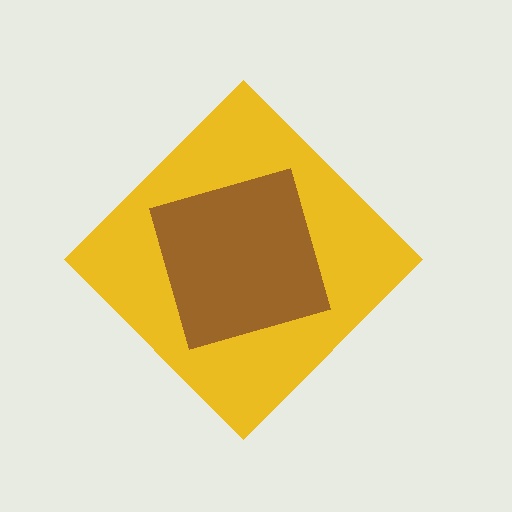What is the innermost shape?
The brown square.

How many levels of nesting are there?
2.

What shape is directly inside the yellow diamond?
The brown square.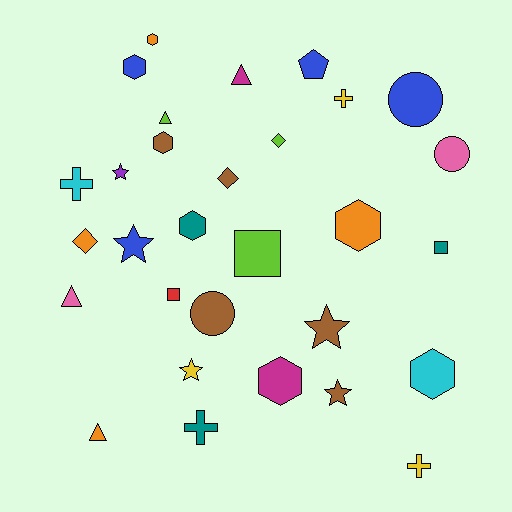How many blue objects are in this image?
There are 4 blue objects.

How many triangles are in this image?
There are 4 triangles.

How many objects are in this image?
There are 30 objects.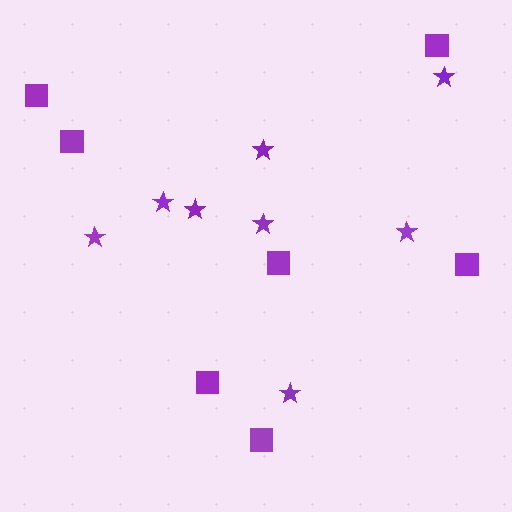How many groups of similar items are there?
There are 2 groups: one group of squares (7) and one group of stars (8).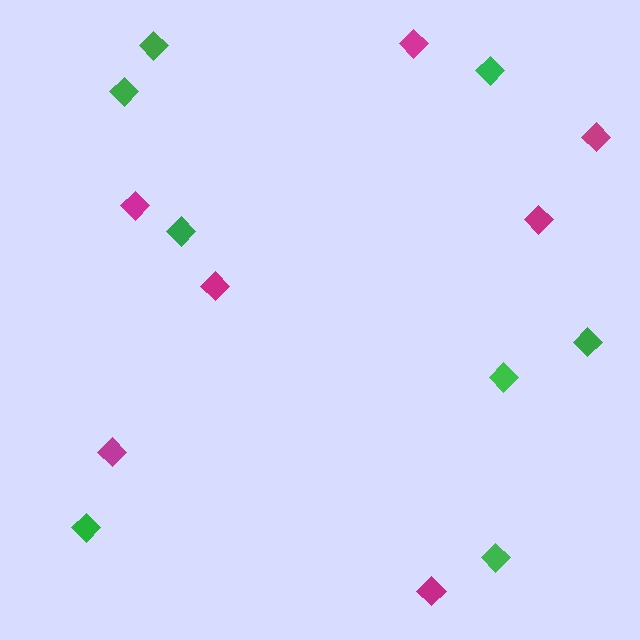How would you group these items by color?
There are 2 groups: one group of magenta diamonds (7) and one group of green diamonds (8).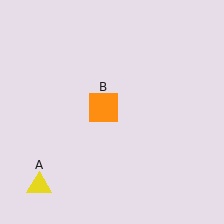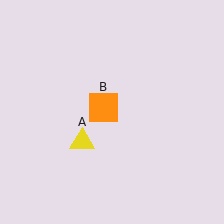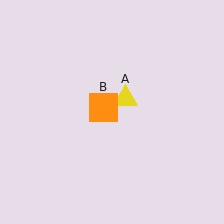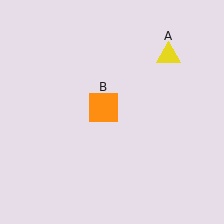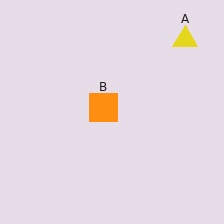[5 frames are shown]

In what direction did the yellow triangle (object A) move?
The yellow triangle (object A) moved up and to the right.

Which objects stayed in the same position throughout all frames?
Orange square (object B) remained stationary.